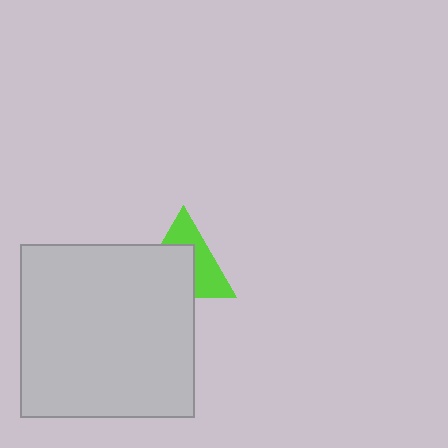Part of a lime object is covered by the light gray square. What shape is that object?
It is a triangle.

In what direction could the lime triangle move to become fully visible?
The lime triangle could move toward the upper-right. That would shift it out from behind the light gray square entirely.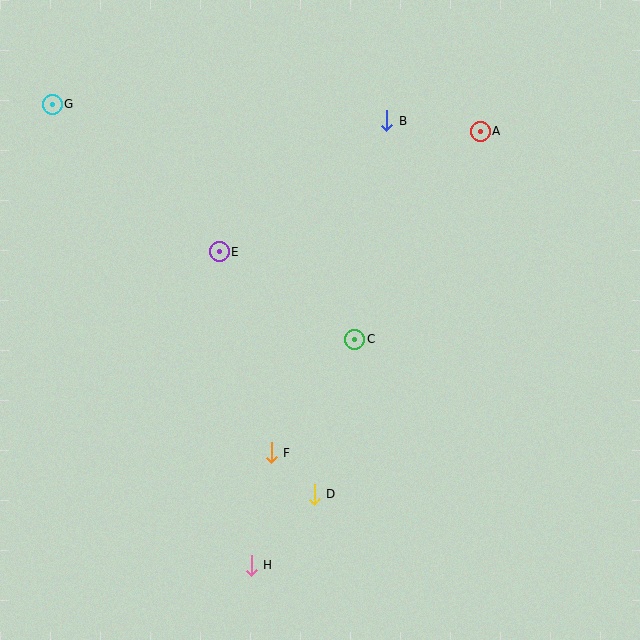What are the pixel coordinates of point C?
Point C is at (355, 339).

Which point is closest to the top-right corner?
Point A is closest to the top-right corner.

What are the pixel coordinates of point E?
Point E is at (219, 252).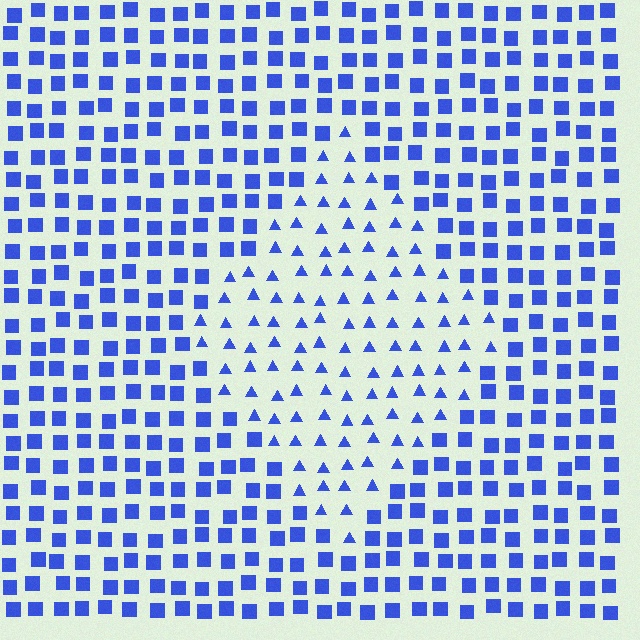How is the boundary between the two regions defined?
The boundary is defined by a change in element shape: triangles inside vs. squares outside. All elements share the same color and spacing.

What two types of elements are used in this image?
The image uses triangles inside the diamond region and squares outside it.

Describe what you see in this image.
The image is filled with small blue elements arranged in a uniform grid. A diamond-shaped region contains triangles, while the surrounding area contains squares. The boundary is defined purely by the change in element shape.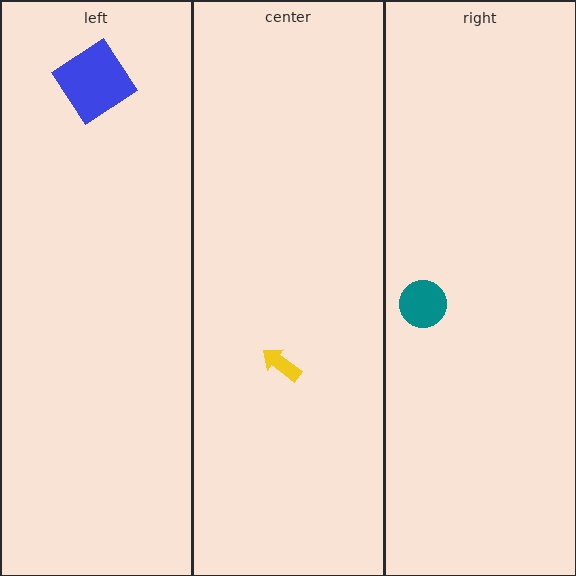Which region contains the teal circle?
The right region.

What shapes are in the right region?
The teal circle.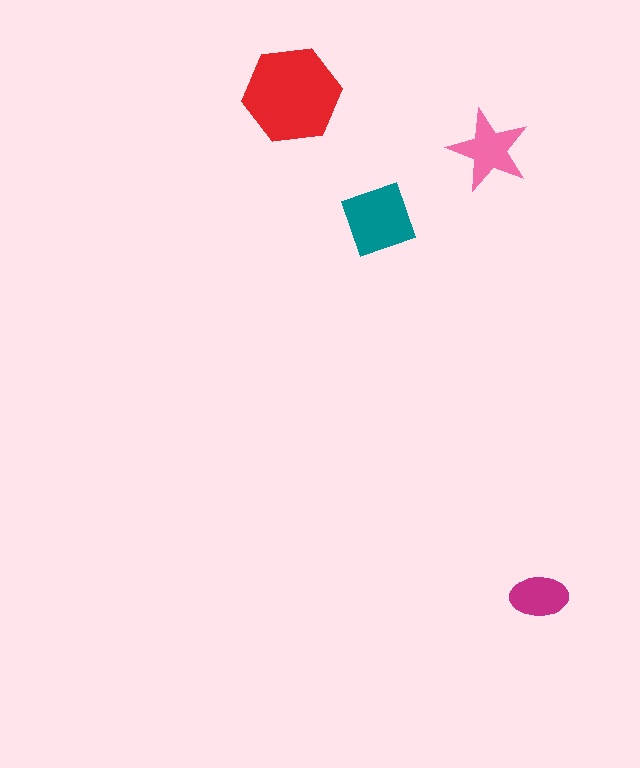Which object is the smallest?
The magenta ellipse.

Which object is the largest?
The red hexagon.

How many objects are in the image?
There are 4 objects in the image.